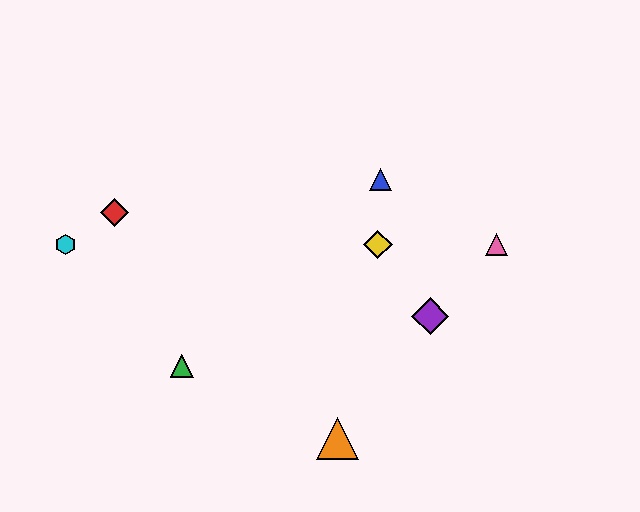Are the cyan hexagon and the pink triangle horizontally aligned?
Yes, both are at y≈244.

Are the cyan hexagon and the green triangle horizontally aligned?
No, the cyan hexagon is at y≈244 and the green triangle is at y≈366.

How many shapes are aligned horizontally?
3 shapes (the yellow diamond, the cyan hexagon, the pink triangle) are aligned horizontally.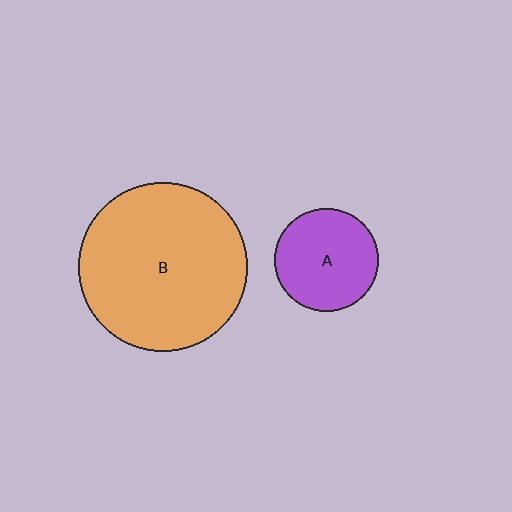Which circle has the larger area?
Circle B (orange).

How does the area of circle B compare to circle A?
Approximately 2.6 times.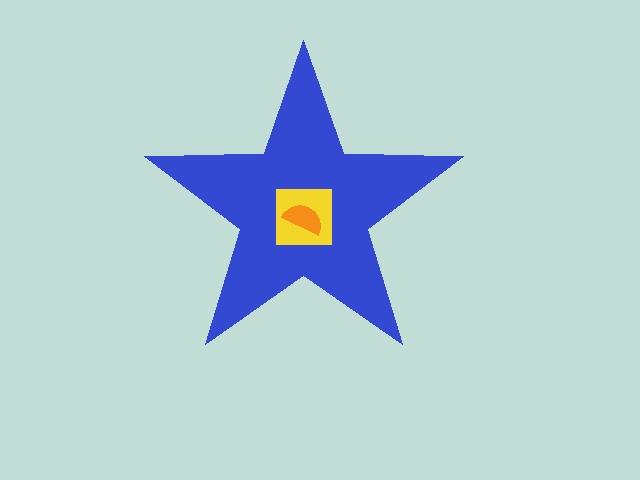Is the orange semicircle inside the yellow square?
Yes.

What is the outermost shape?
The blue star.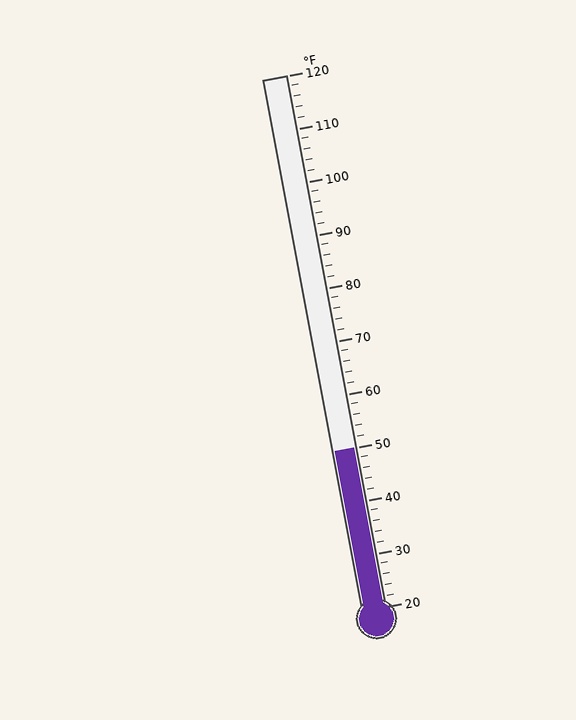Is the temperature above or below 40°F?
The temperature is above 40°F.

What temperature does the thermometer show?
The thermometer shows approximately 50°F.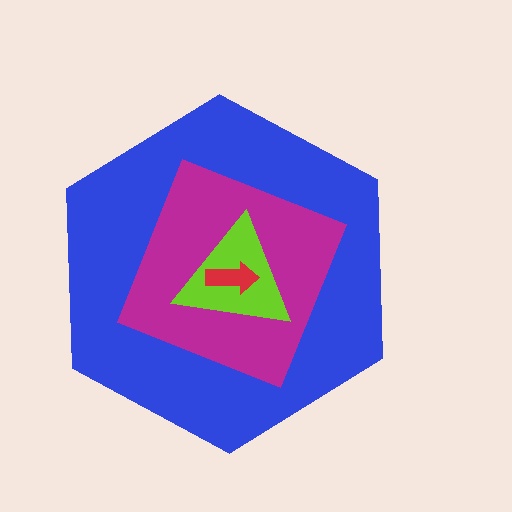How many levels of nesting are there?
4.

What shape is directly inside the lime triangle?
The red arrow.